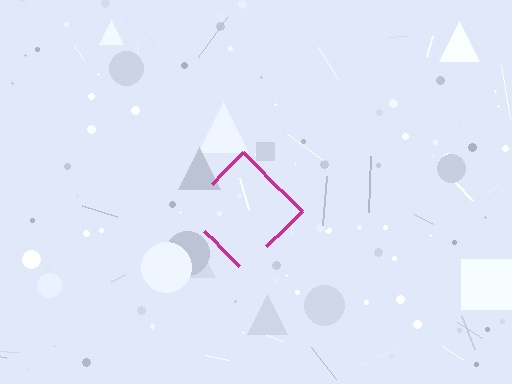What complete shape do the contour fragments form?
The contour fragments form a diamond.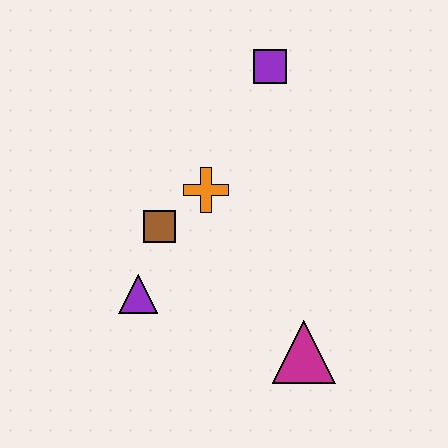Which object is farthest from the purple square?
The magenta triangle is farthest from the purple square.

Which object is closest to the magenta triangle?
The purple triangle is closest to the magenta triangle.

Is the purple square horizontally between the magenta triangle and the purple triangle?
Yes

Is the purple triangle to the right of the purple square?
No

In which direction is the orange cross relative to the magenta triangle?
The orange cross is above the magenta triangle.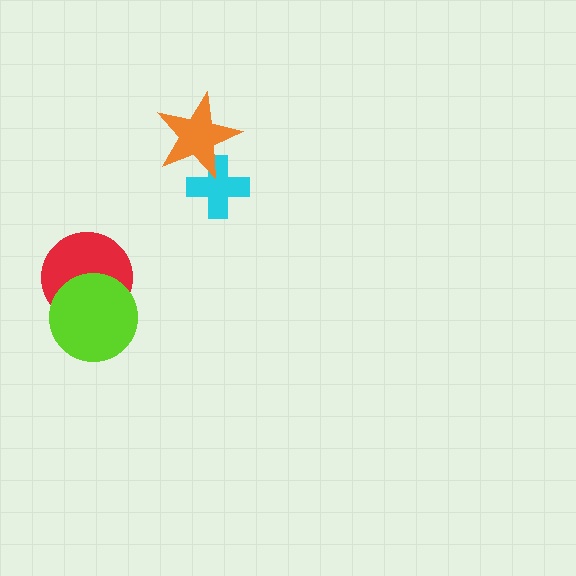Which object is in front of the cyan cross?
The orange star is in front of the cyan cross.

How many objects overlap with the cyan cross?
1 object overlaps with the cyan cross.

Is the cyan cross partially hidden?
Yes, it is partially covered by another shape.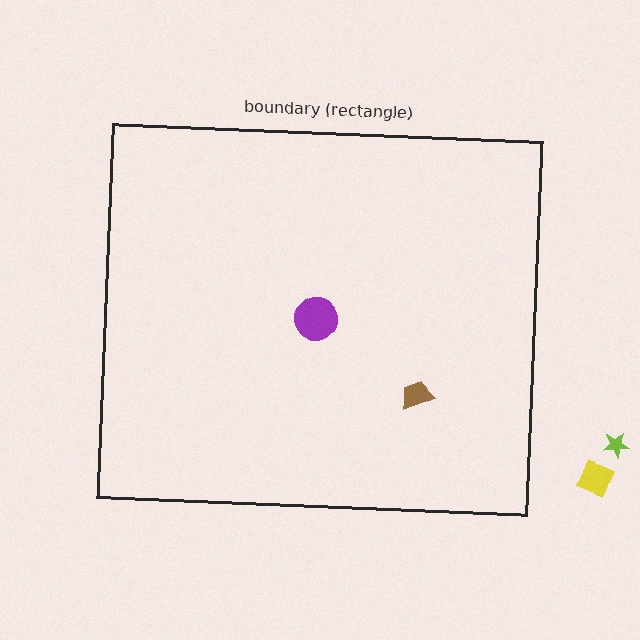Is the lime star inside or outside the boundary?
Outside.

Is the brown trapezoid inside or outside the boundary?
Inside.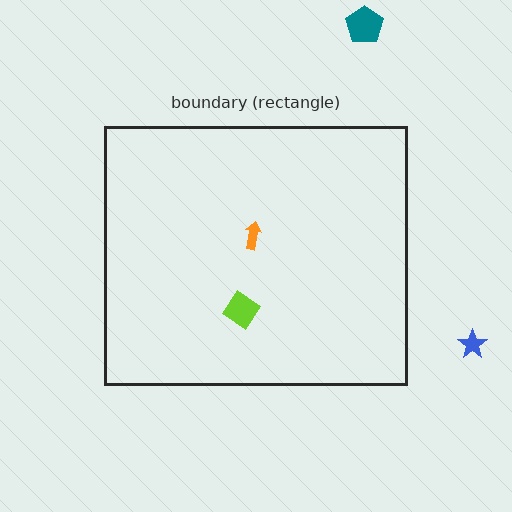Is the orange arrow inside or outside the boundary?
Inside.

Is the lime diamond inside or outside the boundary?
Inside.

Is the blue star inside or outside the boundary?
Outside.